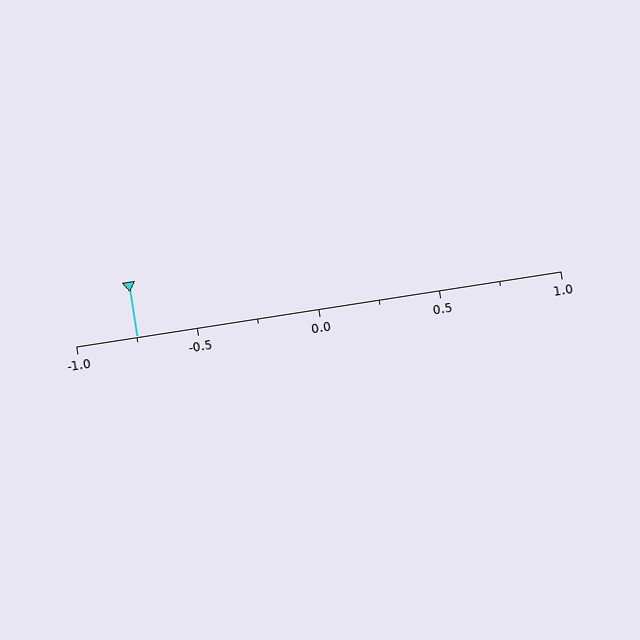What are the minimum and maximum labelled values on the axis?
The axis runs from -1.0 to 1.0.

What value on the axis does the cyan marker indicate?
The marker indicates approximately -0.75.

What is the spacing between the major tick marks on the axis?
The major ticks are spaced 0.5 apart.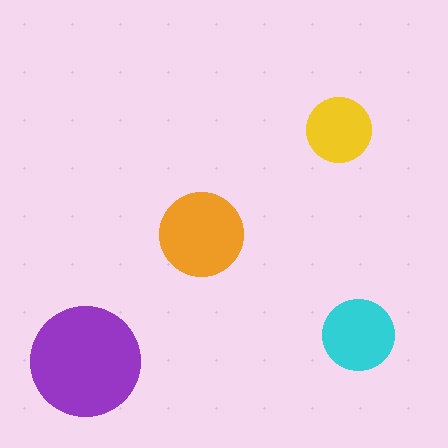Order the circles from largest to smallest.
the purple one, the orange one, the cyan one, the yellow one.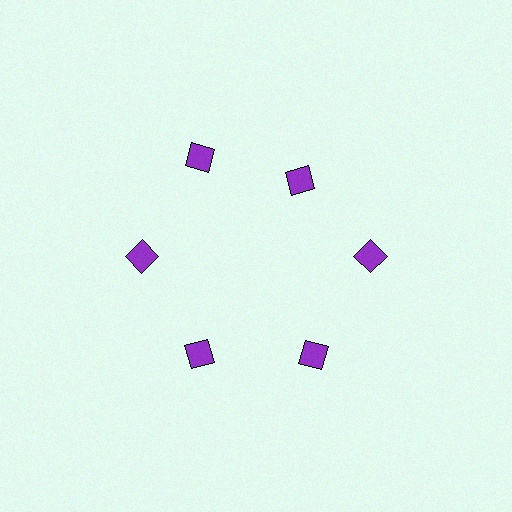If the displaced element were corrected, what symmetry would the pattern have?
It would have 6-fold rotational symmetry — the pattern would map onto itself every 60 degrees.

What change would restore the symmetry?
The symmetry would be restored by moving it outward, back onto the ring so that all 6 squares sit at equal angles and equal distance from the center.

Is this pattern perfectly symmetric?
No. The 6 purple squares are arranged in a ring, but one element near the 1 o'clock position is pulled inward toward the center, breaking the 6-fold rotational symmetry.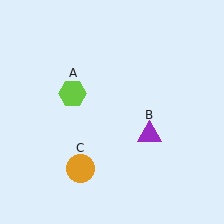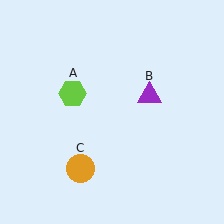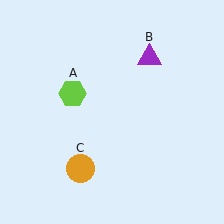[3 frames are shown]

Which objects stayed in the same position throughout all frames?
Lime hexagon (object A) and orange circle (object C) remained stationary.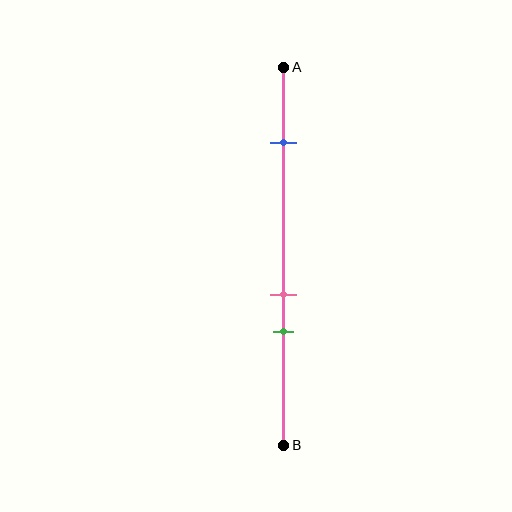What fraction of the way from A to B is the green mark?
The green mark is approximately 70% (0.7) of the way from A to B.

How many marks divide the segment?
There are 3 marks dividing the segment.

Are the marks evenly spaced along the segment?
No, the marks are not evenly spaced.